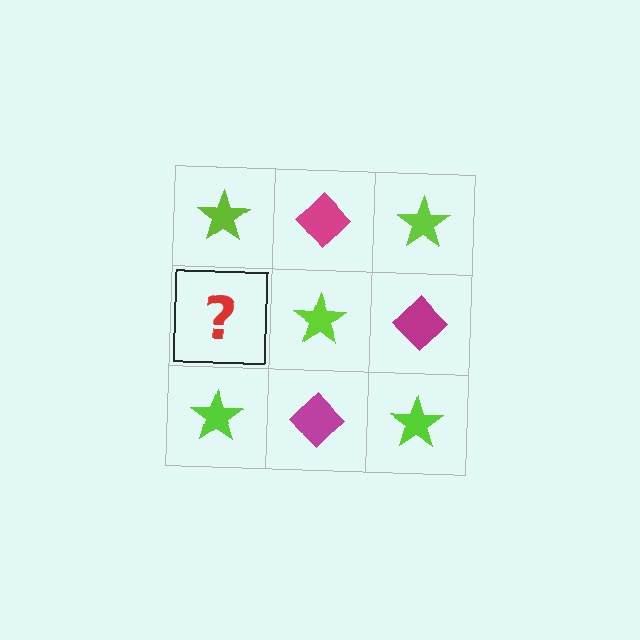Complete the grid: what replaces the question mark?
The question mark should be replaced with a magenta diamond.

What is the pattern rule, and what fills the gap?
The rule is that it alternates lime star and magenta diamond in a checkerboard pattern. The gap should be filled with a magenta diamond.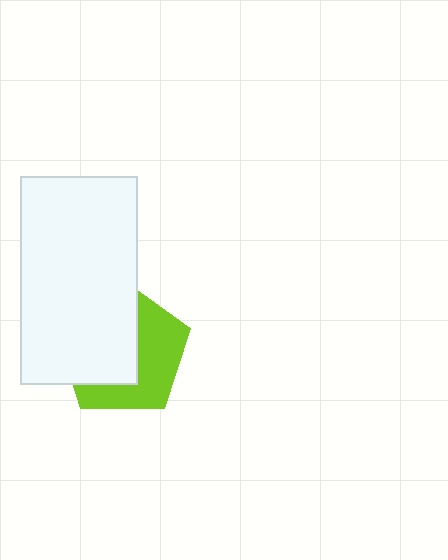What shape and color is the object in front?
The object in front is a white rectangle.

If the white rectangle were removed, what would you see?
You would see the complete lime pentagon.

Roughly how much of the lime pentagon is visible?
About half of it is visible (roughly 47%).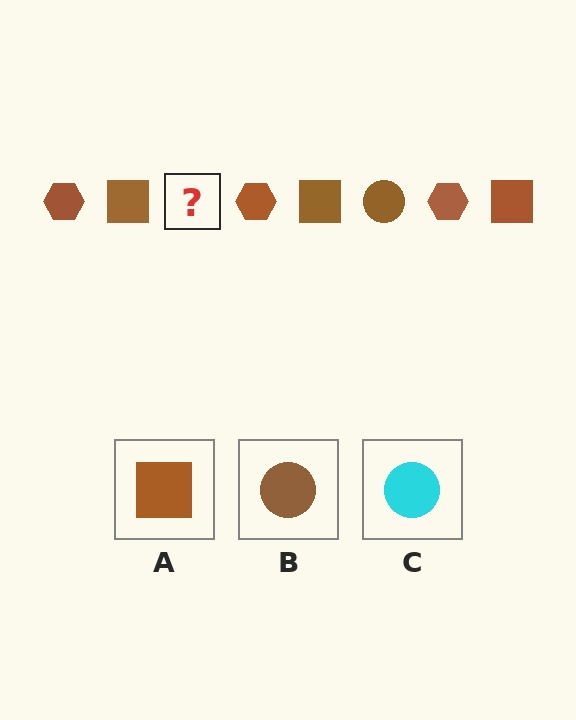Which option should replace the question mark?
Option B.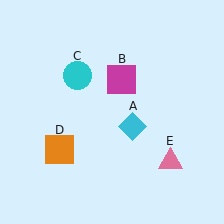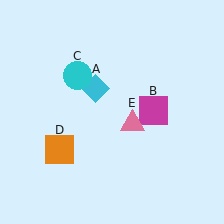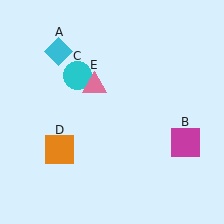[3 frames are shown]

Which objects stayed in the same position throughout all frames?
Cyan circle (object C) and orange square (object D) remained stationary.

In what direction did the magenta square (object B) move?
The magenta square (object B) moved down and to the right.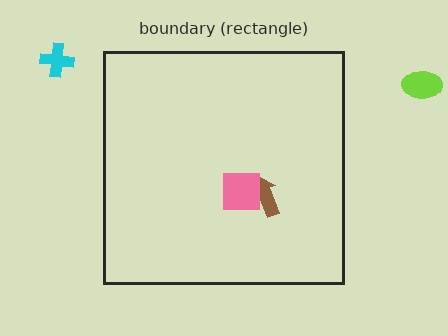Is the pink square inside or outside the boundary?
Inside.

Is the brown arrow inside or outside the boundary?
Inside.